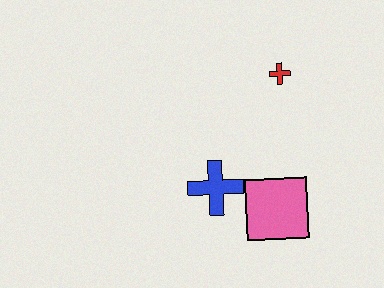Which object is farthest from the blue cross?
The red cross is farthest from the blue cross.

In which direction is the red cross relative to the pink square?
The red cross is above the pink square.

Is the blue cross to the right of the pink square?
No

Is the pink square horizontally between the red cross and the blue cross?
Yes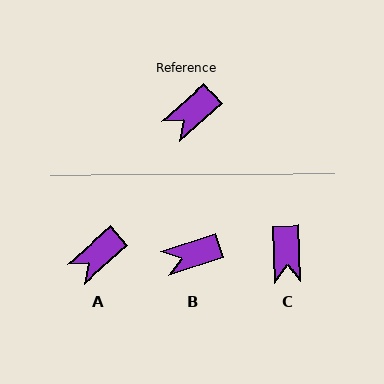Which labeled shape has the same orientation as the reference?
A.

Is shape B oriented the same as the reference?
No, it is off by about 23 degrees.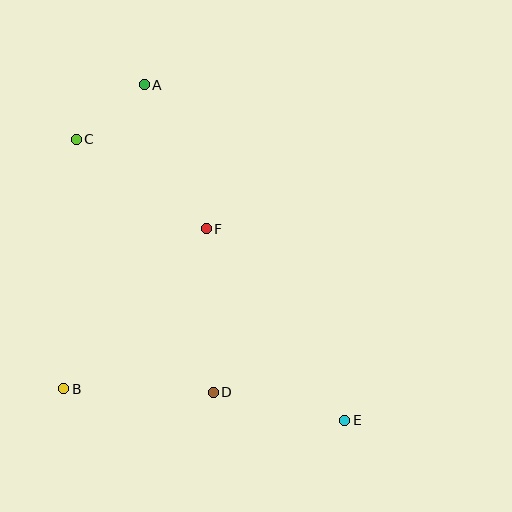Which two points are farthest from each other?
Points A and E are farthest from each other.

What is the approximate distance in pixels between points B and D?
The distance between B and D is approximately 150 pixels.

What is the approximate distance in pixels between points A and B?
The distance between A and B is approximately 315 pixels.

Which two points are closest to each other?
Points A and C are closest to each other.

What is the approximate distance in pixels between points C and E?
The distance between C and E is approximately 389 pixels.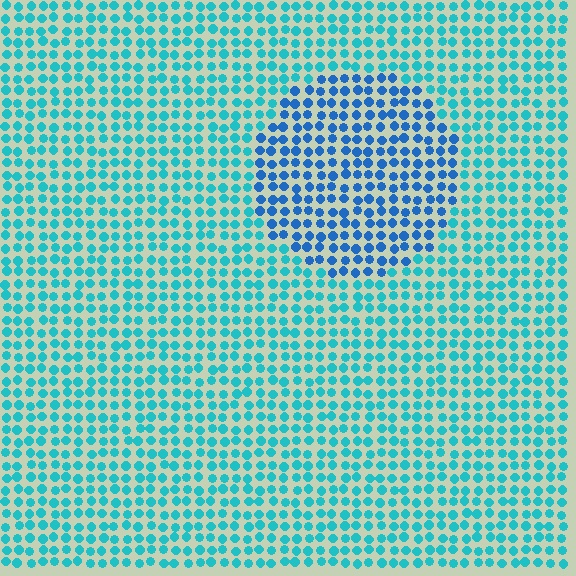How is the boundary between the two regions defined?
The boundary is defined purely by a slight shift in hue (about 31 degrees). Spacing, size, and orientation are identical on both sides.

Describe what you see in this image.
The image is filled with small cyan elements in a uniform arrangement. A circle-shaped region is visible where the elements are tinted to a slightly different hue, forming a subtle color boundary.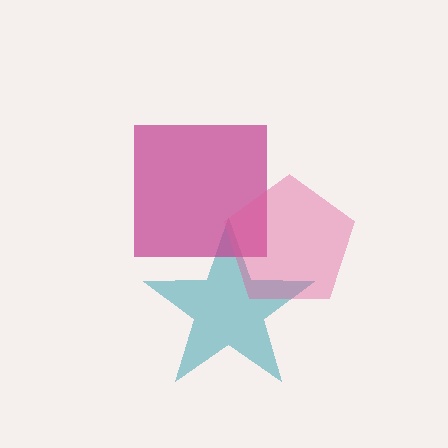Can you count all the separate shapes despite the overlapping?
Yes, there are 3 separate shapes.